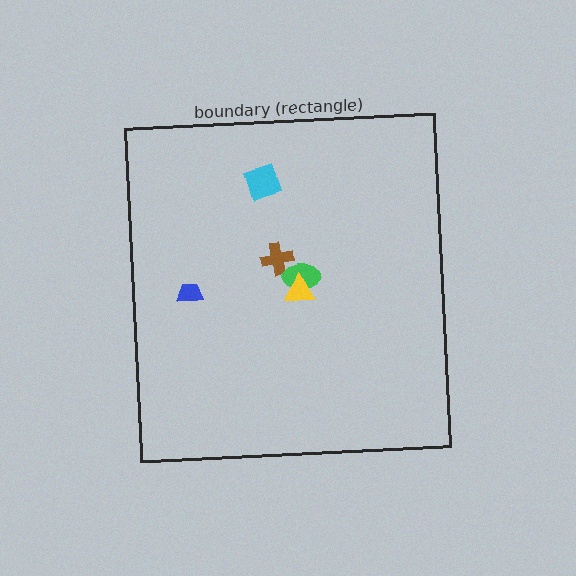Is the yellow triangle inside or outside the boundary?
Inside.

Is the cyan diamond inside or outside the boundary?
Inside.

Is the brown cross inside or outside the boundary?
Inside.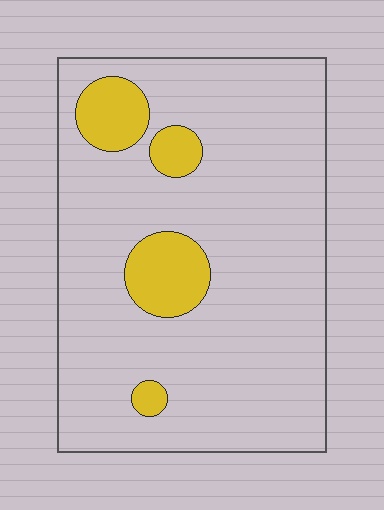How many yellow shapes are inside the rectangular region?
4.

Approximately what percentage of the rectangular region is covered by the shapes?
Approximately 15%.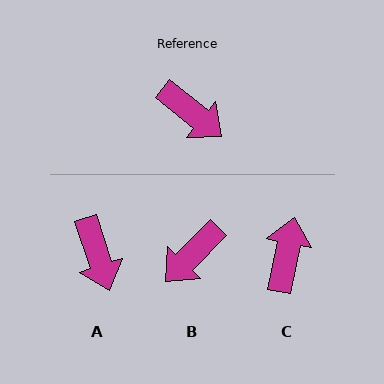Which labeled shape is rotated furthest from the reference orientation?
C, about 118 degrees away.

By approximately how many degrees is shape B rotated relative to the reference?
Approximately 95 degrees clockwise.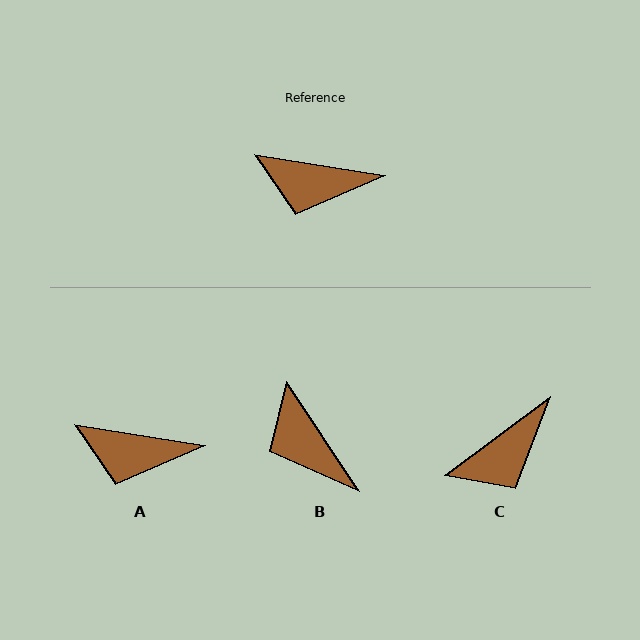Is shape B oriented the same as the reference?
No, it is off by about 47 degrees.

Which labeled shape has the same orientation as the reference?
A.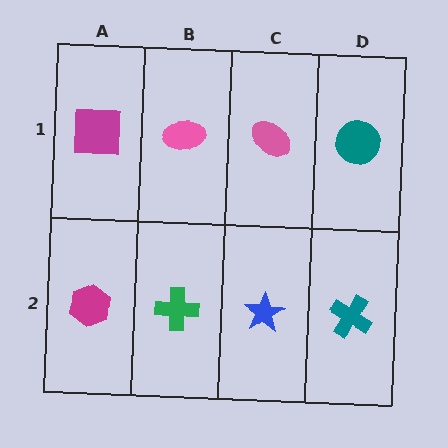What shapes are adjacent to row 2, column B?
A pink ellipse (row 1, column B), a magenta hexagon (row 2, column A), a blue star (row 2, column C).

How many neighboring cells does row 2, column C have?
3.